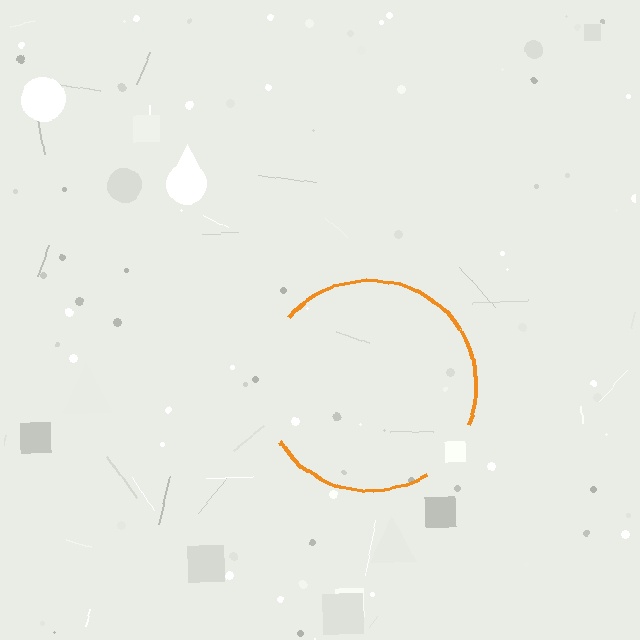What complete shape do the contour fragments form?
The contour fragments form a circle.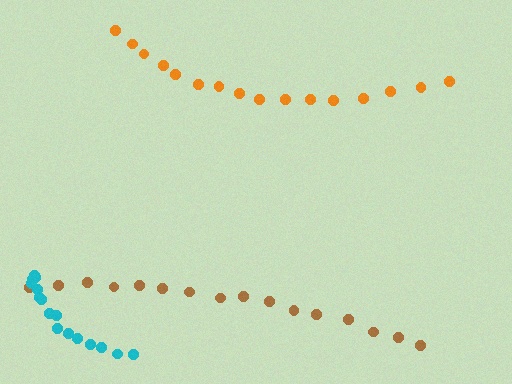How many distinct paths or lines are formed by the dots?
There are 3 distinct paths.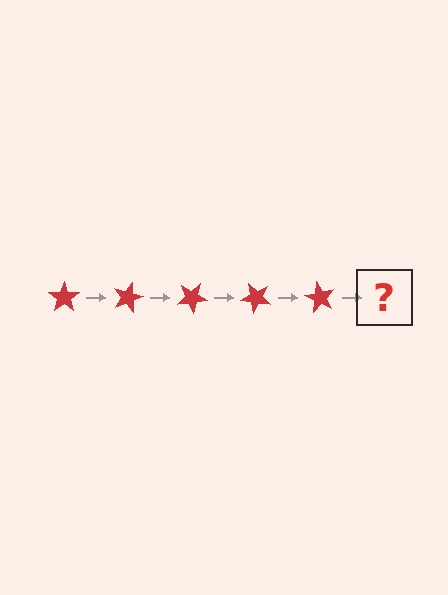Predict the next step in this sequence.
The next step is a red star rotated 75 degrees.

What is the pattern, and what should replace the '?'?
The pattern is that the star rotates 15 degrees each step. The '?' should be a red star rotated 75 degrees.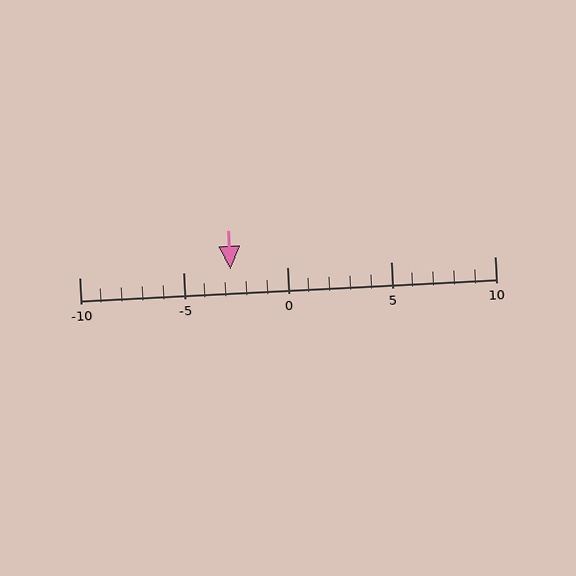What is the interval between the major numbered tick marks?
The major tick marks are spaced 5 units apart.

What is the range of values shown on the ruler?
The ruler shows values from -10 to 10.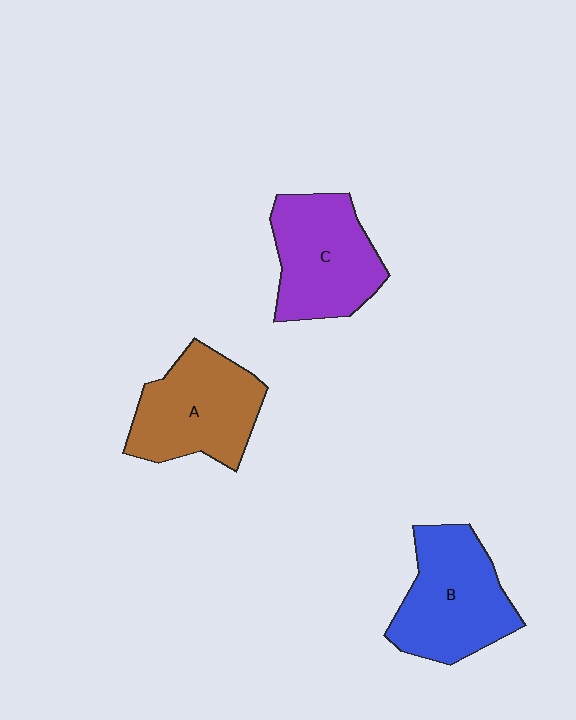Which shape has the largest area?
Shape B (blue).